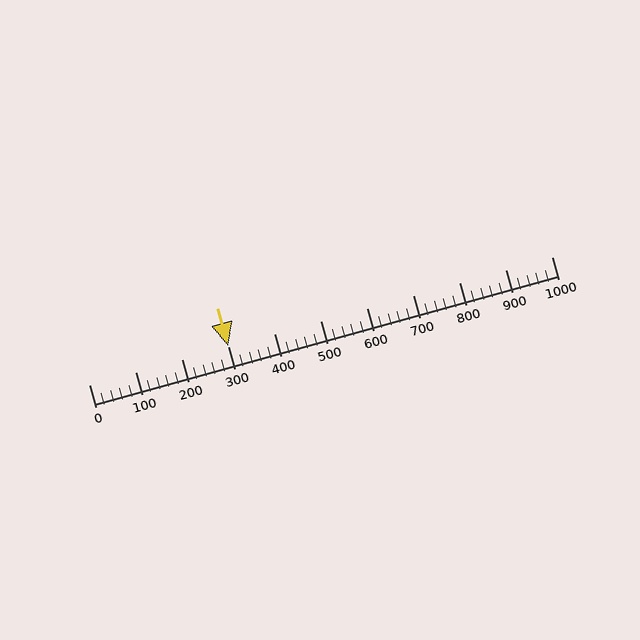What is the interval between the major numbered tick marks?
The major tick marks are spaced 100 units apart.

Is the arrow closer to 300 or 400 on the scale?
The arrow is closer to 300.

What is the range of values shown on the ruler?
The ruler shows values from 0 to 1000.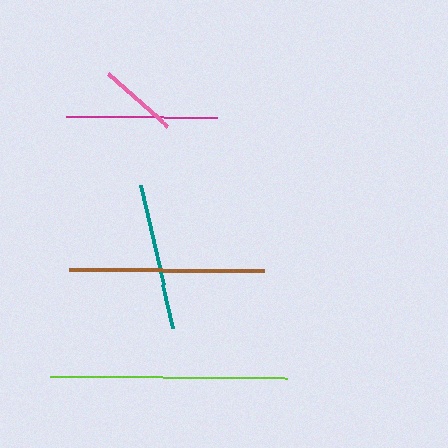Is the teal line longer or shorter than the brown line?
The brown line is longer than the teal line.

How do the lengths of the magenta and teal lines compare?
The magenta and teal lines are approximately the same length.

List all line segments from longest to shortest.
From longest to shortest: lime, brown, magenta, teal, pink.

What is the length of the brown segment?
The brown segment is approximately 195 pixels long.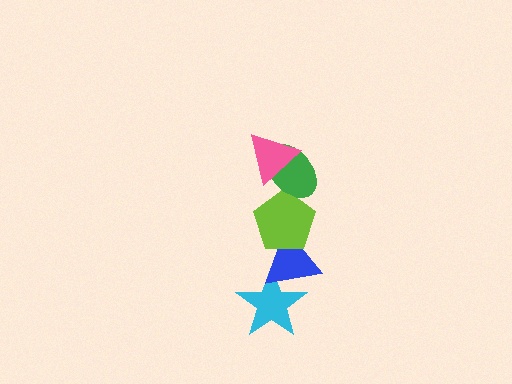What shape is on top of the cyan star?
The blue triangle is on top of the cyan star.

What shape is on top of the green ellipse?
The pink triangle is on top of the green ellipse.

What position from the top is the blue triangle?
The blue triangle is 4th from the top.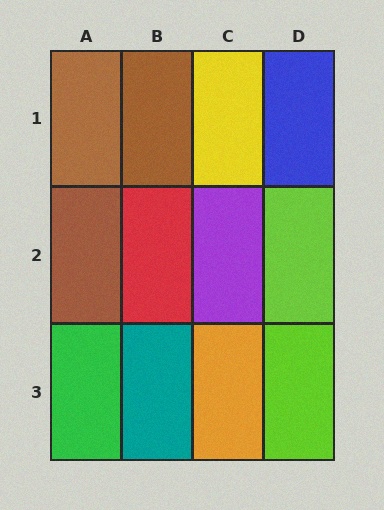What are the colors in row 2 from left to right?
Brown, red, purple, lime.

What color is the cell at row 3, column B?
Teal.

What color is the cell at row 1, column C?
Yellow.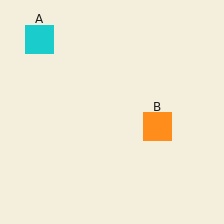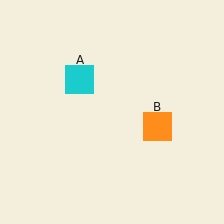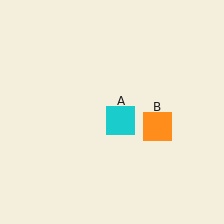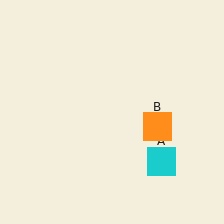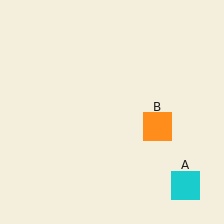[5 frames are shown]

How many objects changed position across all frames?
1 object changed position: cyan square (object A).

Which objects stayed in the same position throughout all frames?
Orange square (object B) remained stationary.